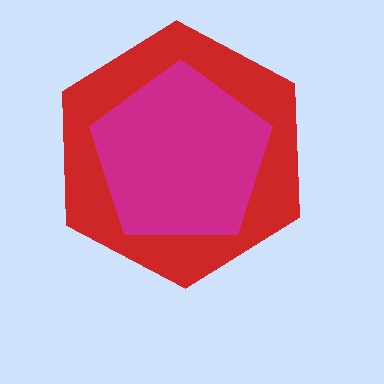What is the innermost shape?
The magenta pentagon.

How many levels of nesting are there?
2.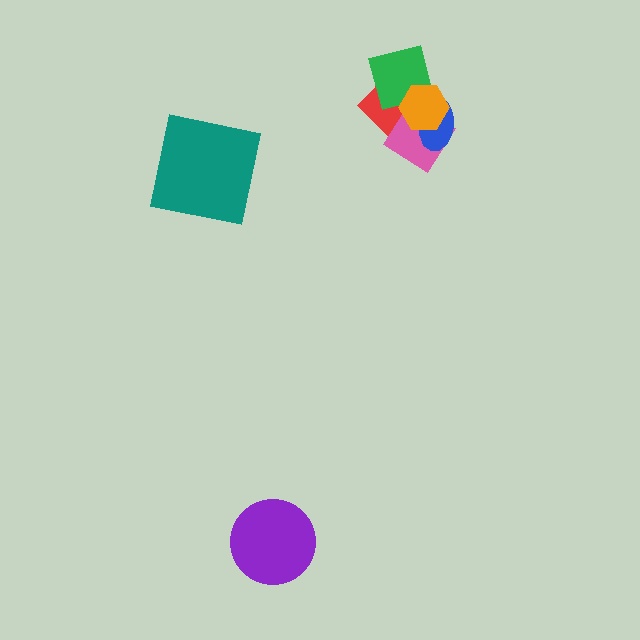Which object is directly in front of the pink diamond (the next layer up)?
The green square is directly in front of the pink diamond.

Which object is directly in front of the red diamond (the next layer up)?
The pink diamond is directly in front of the red diamond.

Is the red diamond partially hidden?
Yes, it is partially covered by another shape.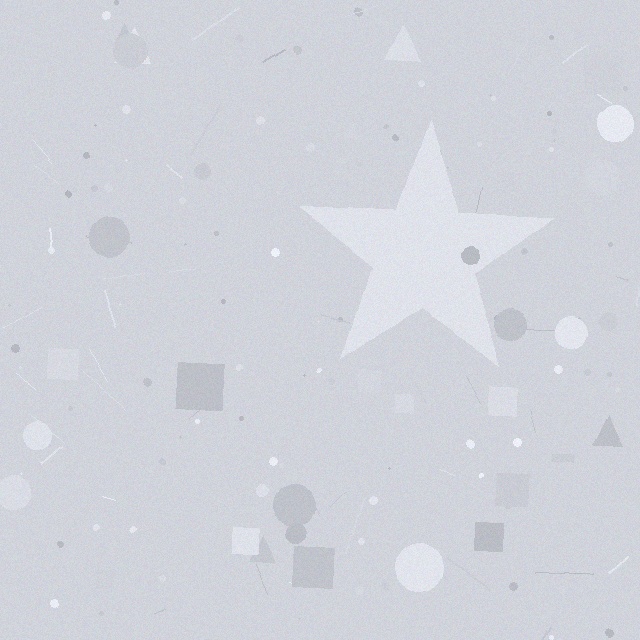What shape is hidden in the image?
A star is hidden in the image.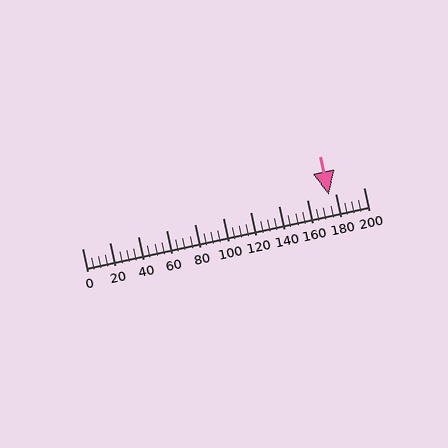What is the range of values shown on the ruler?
The ruler shows values from 0 to 200.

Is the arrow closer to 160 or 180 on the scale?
The arrow is closer to 180.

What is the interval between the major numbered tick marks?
The major tick marks are spaced 20 units apart.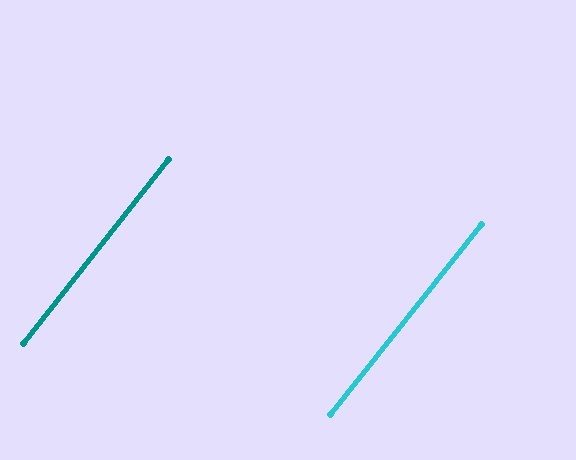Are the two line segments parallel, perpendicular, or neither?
Parallel — their directions differ by only 0.6°.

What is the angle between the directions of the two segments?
Approximately 1 degree.